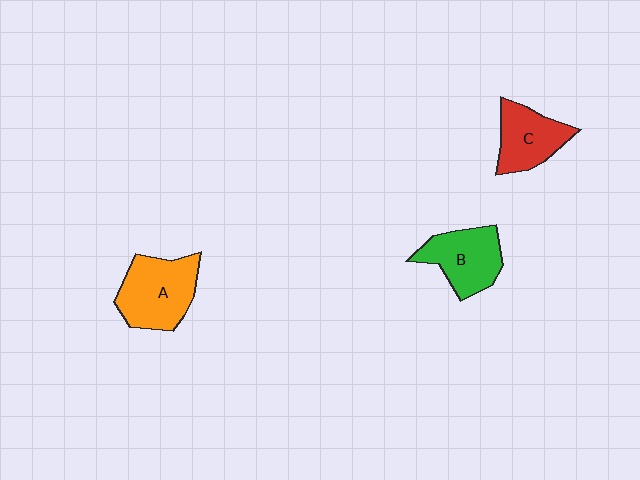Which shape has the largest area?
Shape A (orange).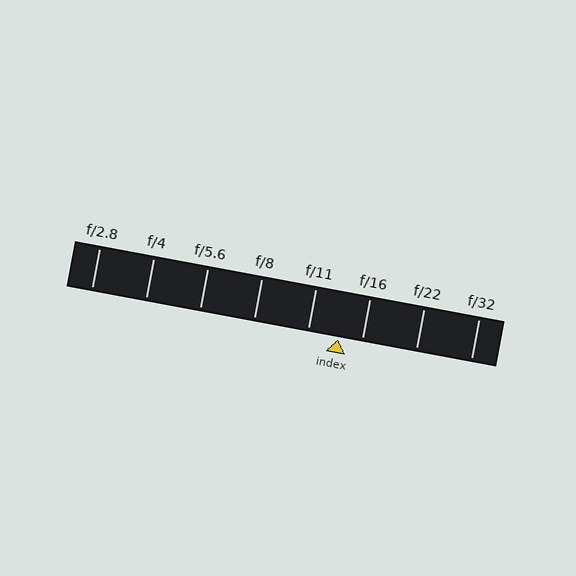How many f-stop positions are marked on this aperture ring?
There are 8 f-stop positions marked.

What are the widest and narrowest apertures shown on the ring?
The widest aperture shown is f/2.8 and the narrowest is f/32.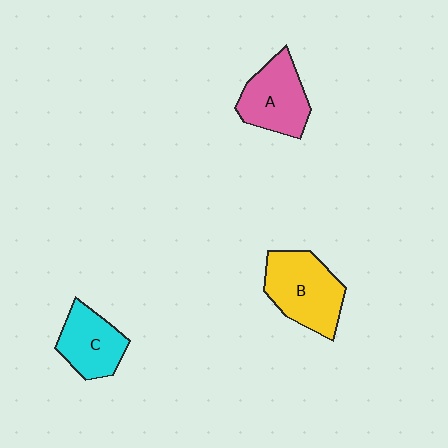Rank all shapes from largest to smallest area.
From largest to smallest: B (yellow), A (pink), C (cyan).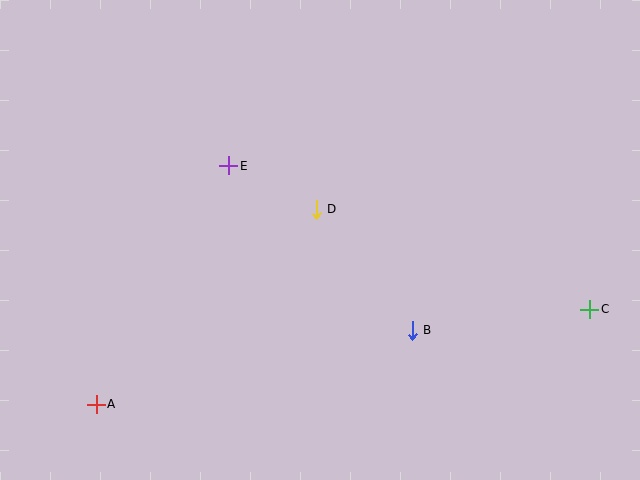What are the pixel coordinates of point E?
Point E is at (229, 166).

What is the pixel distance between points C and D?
The distance between C and D is 291 pixels.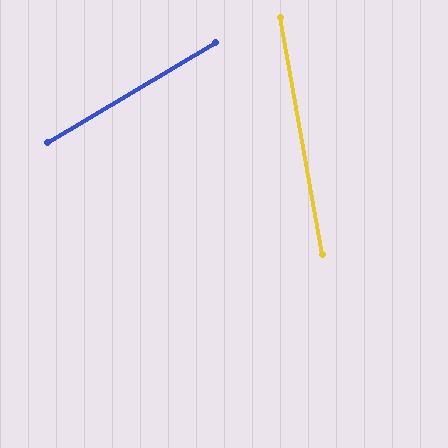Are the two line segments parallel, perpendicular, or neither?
Neither parallel nor perpendicular — they differ by about 69°.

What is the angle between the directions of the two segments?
Approximately 69 degrees.